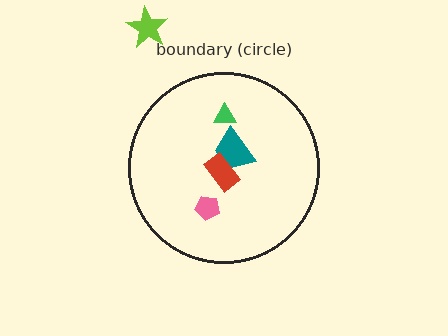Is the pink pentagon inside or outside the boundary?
Inside.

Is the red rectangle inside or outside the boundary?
Inside.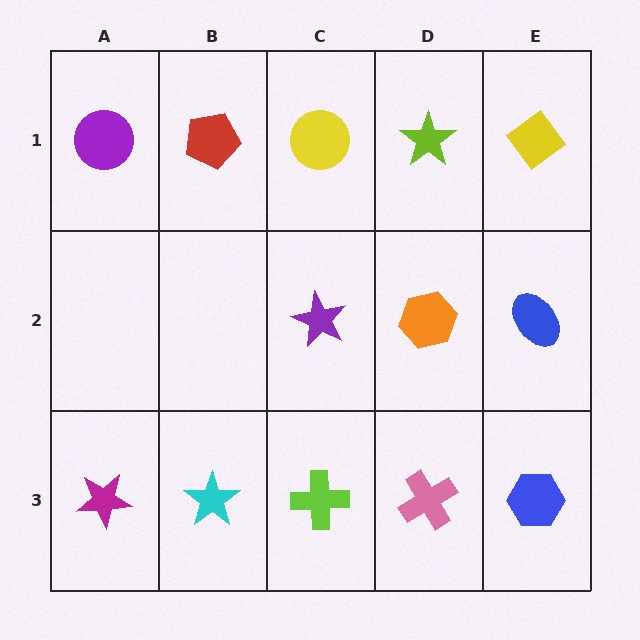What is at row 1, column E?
A yellow diamond.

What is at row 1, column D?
A lime star.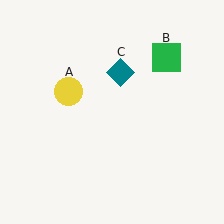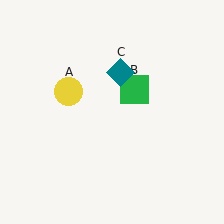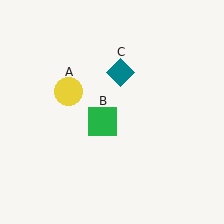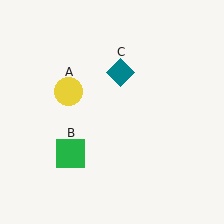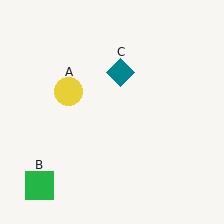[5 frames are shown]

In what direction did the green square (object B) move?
The green square (object B) moved down and to the left.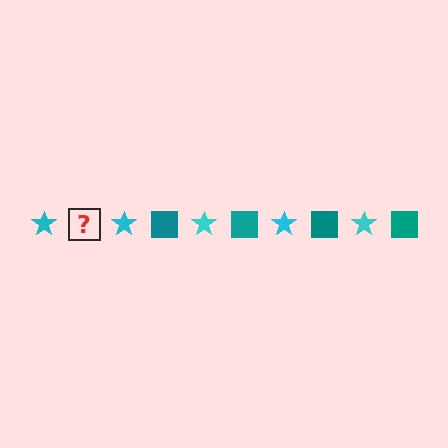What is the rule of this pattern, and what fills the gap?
The rule is that the pattern alternates between cyan star and teal square. The gap should be filled with a teal square.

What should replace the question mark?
The question mark should be replaced with a teal square.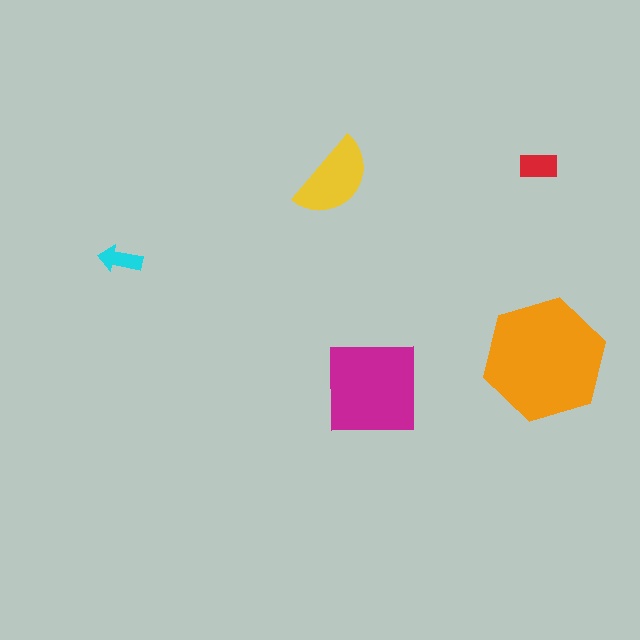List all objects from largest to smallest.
The orange hexagon, the magenta square, the yellow semicircle, the red rectangle, the cyan arrow.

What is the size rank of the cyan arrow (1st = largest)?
5th.